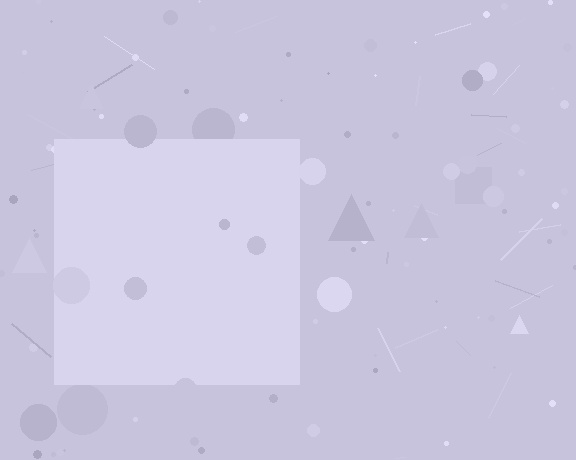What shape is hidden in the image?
A square is hidden in the image.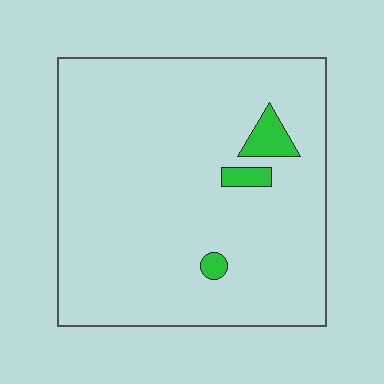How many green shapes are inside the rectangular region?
3.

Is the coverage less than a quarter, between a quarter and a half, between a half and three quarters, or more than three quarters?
Less than a quarter.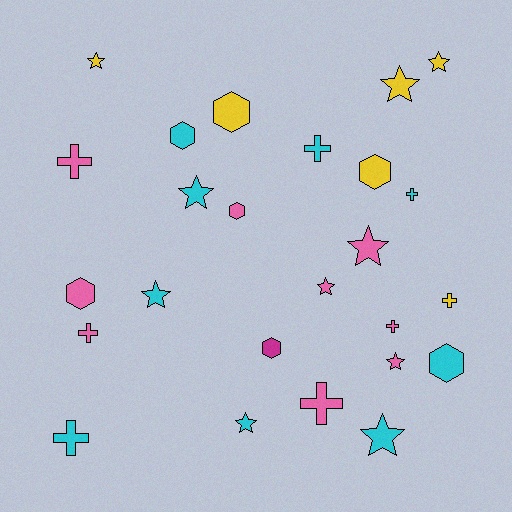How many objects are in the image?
There are 25 objects.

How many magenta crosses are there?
There are no magenta crosses.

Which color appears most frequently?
Cyan, with 9 objects.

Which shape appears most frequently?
Star, with 10 objects.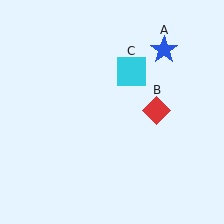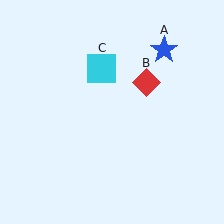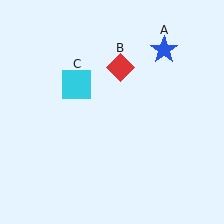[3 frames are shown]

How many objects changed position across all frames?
2 objects changed position: red diamond (object B), cyan square (object C).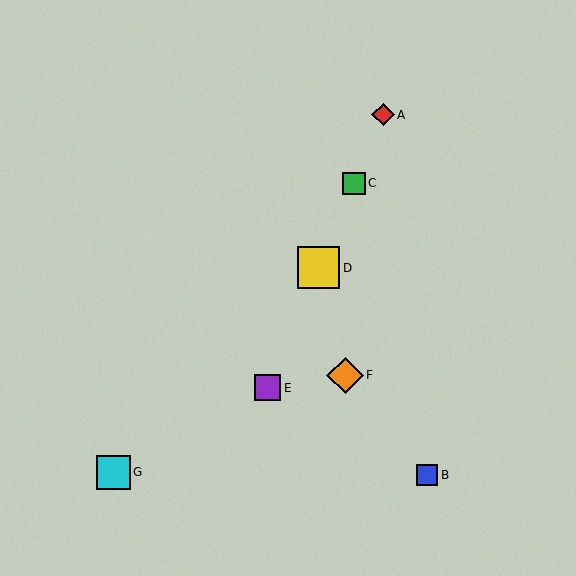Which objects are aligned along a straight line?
Objects A, C, D, E are aligned along a straight line.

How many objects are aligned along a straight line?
4 objects (A, C, D, E) are aligned along a straight line.